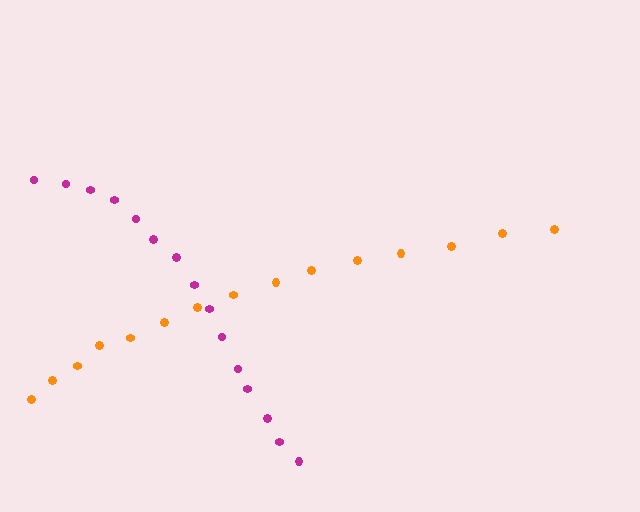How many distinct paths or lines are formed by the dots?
There are 2 distinct paths.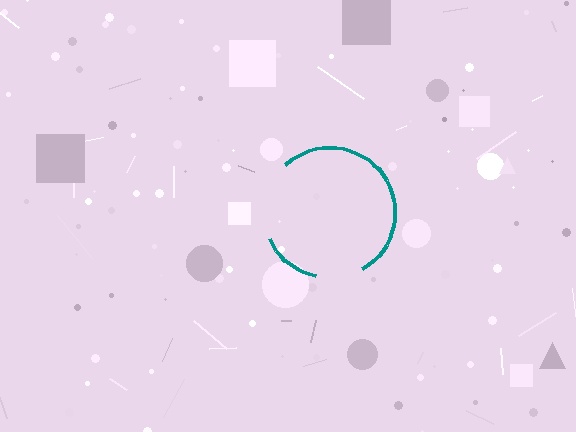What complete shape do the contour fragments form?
The contour fragments form a circle.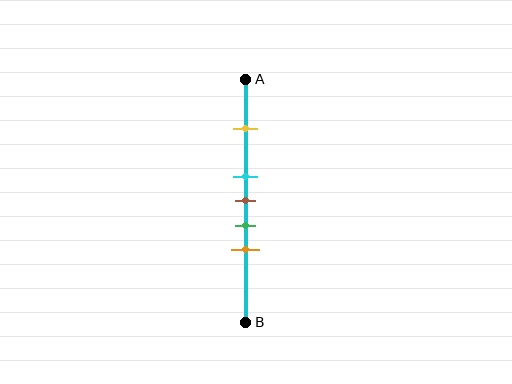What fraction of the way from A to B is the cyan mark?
The cyan mark is approximately 40% (0.4) of the way from A to B.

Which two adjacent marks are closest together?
The cyan and brown marks are the closest adjacent pair.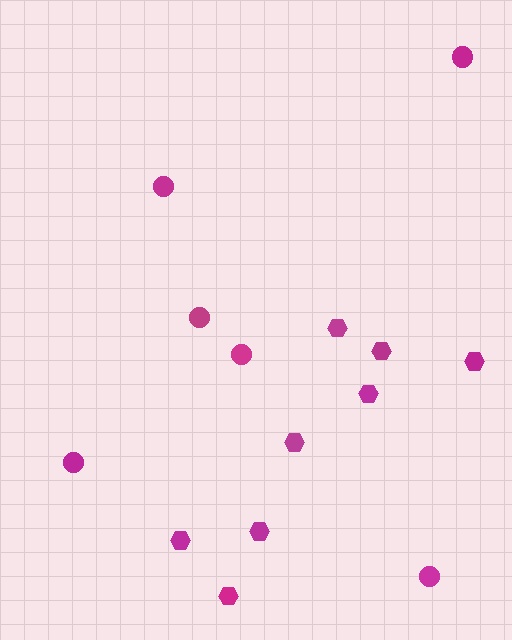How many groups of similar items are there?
There are 2 groups: one group of hexagons (8) and one group of circles (6).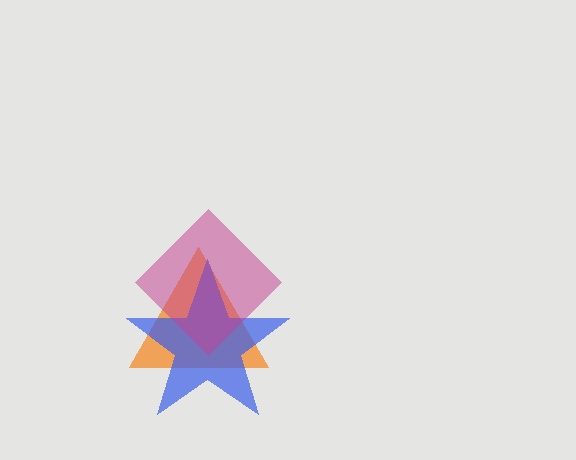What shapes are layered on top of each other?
The layered shapes are: an orange triangle, a blue star, a magenta diamond.